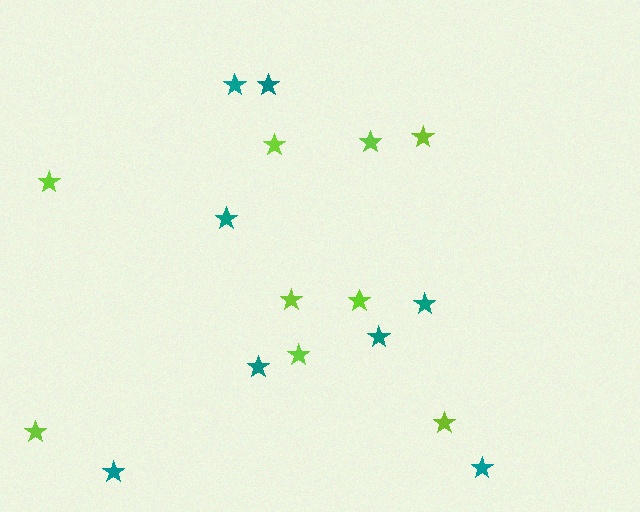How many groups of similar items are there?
There are 2 groups: one group of lime stars (9) and one group of teal stars (8).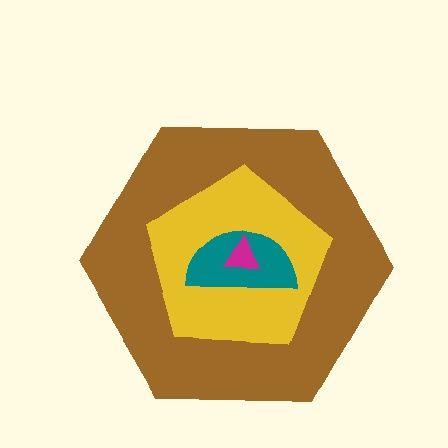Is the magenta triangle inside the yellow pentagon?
Yes.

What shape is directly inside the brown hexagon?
The yellow pentagon.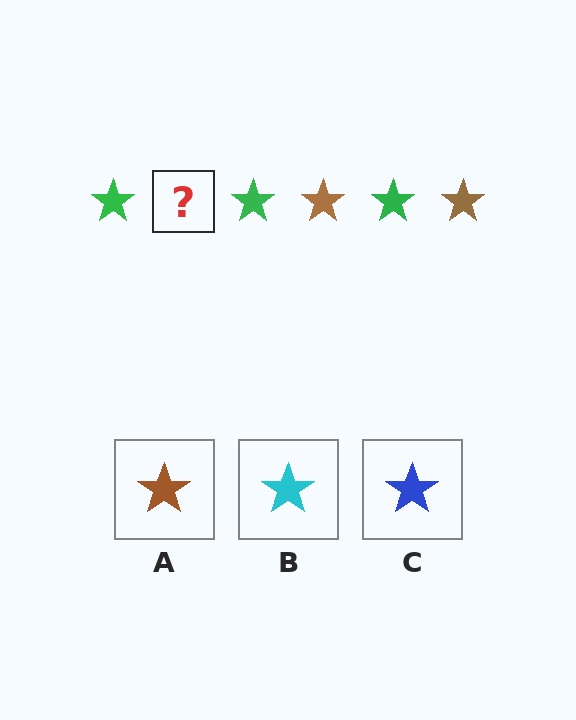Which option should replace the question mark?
Option A.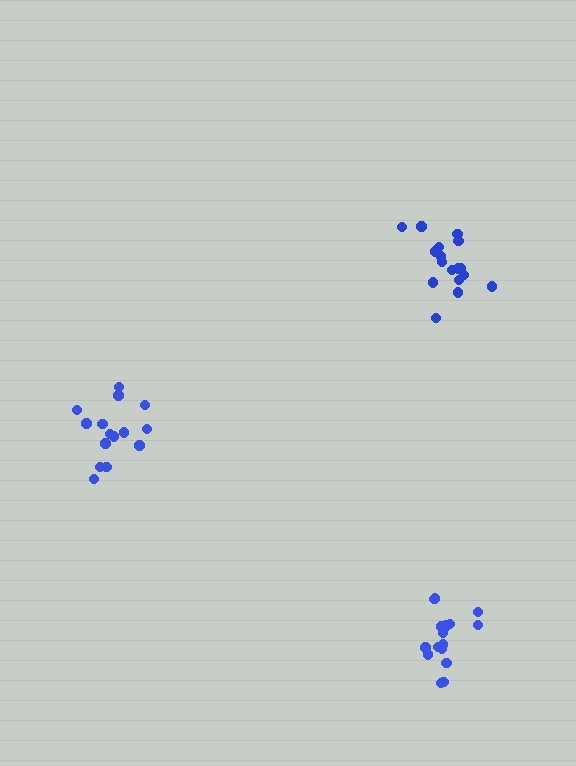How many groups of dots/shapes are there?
There are 3 groups.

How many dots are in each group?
Group 1: 15 dots, Group 2: 17 dots, Group 3: 17 dots (49 total).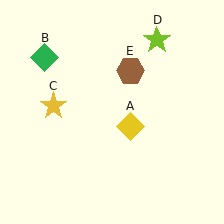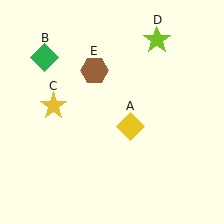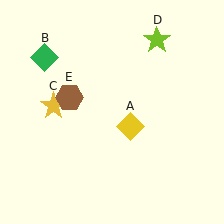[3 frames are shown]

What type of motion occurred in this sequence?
The brown hexagon (object E) rotated counterclockwise around the center of the scene.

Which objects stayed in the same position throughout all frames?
Yellow diamond (object A) and green diamond (object B) and yellow star (object C) and lime star (object D) remained stationary.